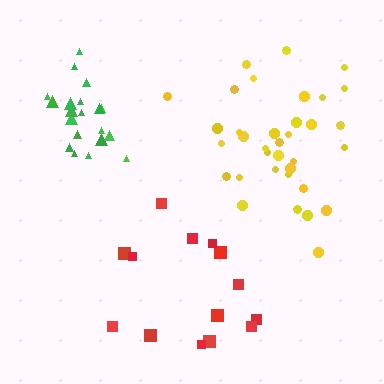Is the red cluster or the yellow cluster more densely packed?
Yellow.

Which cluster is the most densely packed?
Green.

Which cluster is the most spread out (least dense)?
Red.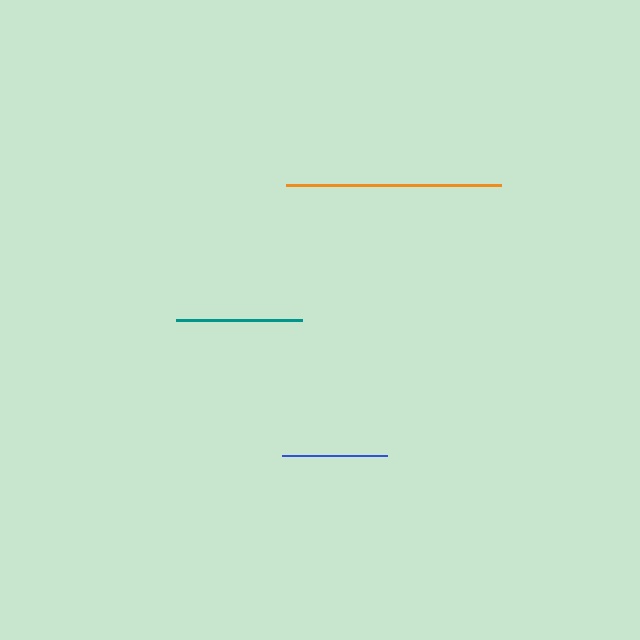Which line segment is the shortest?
The blue line is the shortest at approximately 105 pixels.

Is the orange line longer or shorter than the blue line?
The orange line is longer than the blue line.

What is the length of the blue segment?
The blue segment is approximately 105 pixels long.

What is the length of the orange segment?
The orange segment is approximately 215 pixels long.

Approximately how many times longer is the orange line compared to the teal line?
The orange line is approximately 1.7 times the length of the teal line.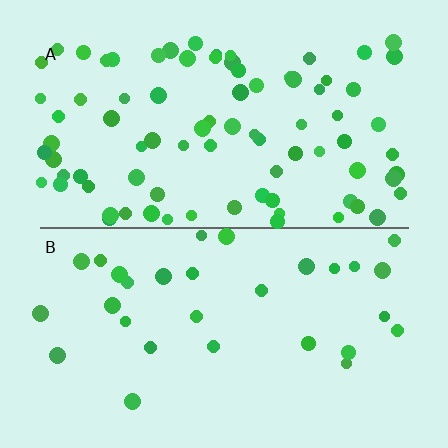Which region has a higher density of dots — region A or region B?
A (the top).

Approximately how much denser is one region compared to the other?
Approximately 2.8× — region A over region B.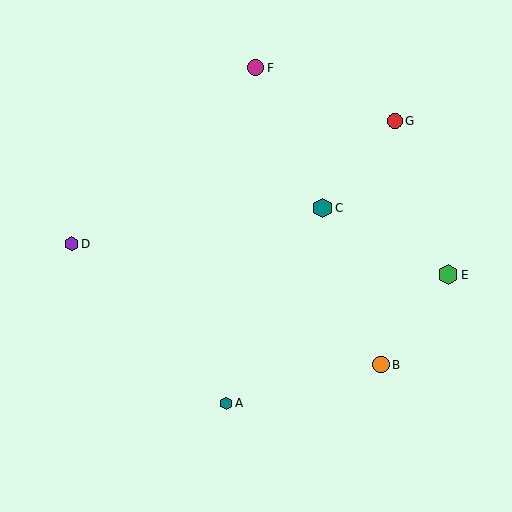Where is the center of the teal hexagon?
The center of the teal hexagon is at (226, 403).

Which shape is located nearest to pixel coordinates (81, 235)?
The purple hexagon (labeled D) at (72, 244) is nearest to that location.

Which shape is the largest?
The green hexagon (labeled E) is the largest.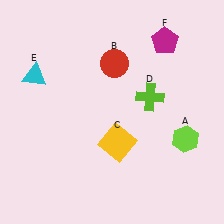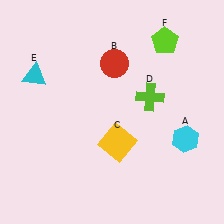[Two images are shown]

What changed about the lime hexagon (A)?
In Image 1, A is lime. In Image 2, it changed to cyan.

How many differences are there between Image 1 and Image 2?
There are 2 differences between the two images.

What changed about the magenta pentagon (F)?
In Image 1, F is magenta. In Image 2, it changed to lime.